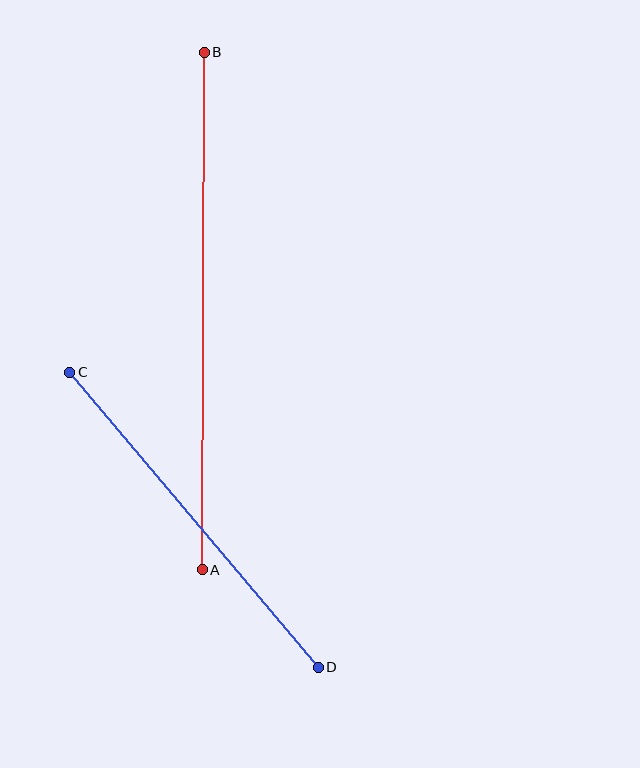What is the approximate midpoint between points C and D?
The midpoint is at approximately (194, 520) pixels.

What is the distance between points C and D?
The distance is approximately 386 pixels.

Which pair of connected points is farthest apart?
Points A and B are farthest apart.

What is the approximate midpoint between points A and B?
The midpoint is at approximately (203, 311) pixels.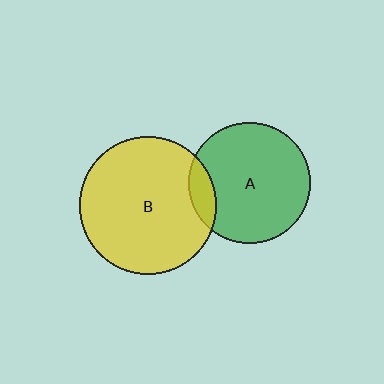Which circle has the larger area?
Circle B (yellow).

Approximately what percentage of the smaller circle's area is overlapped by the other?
Approximately 10%.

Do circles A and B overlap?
Yes.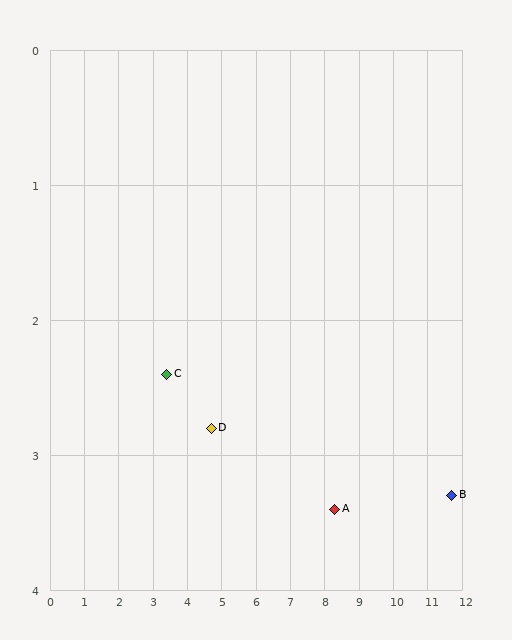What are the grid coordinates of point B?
Point B is at approximately (11.7, 3.3).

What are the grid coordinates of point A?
Point A is at approximately (8.3, 3.4).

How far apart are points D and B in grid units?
Points D and B are about 7.0 grid units apart.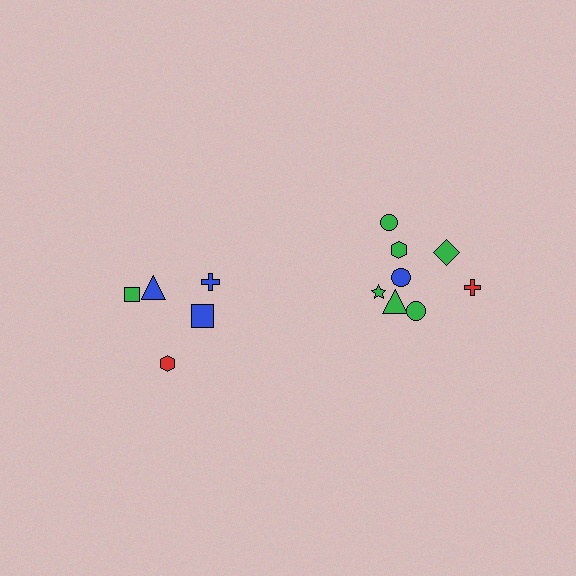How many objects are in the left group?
There are 5 objects.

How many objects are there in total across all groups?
There are 13 objects.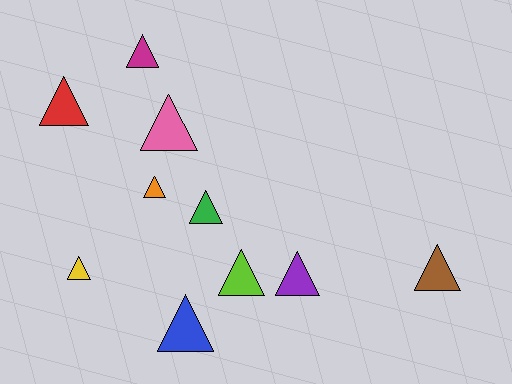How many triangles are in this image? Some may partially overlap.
There are 10 triangles.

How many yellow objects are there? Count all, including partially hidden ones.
There is 1 yellow object.